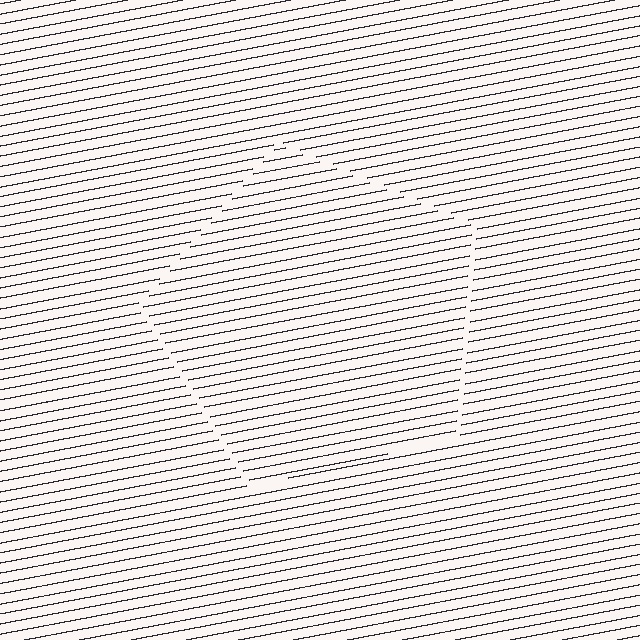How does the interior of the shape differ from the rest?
The interior of the shape contains the same grating, shifted by half a period — the contour is defined by the phase discontinuity where line-ends from the inner and outer gratings abut.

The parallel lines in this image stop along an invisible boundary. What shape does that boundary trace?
An illusory pentagon. The interior of the shape contains the same grating, shifted by half a period — the contour is defined by the phase discontinuity where line-ends from the inner and outer gratings abut.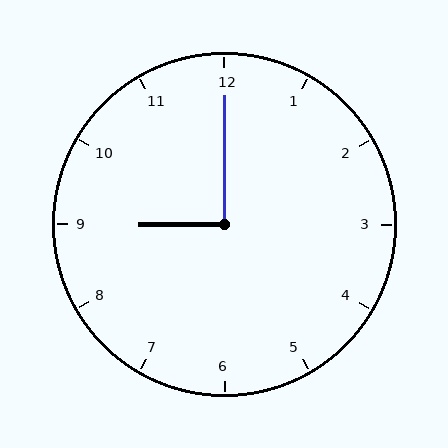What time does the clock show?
9:00.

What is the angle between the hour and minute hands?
Approximately 90 degrees.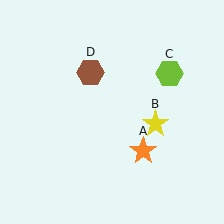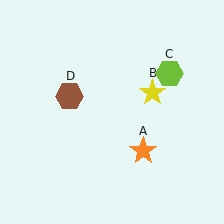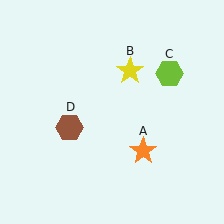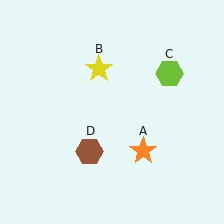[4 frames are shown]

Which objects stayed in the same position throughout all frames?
Orange star (object A) and lime hexagon (object C) remained stationary.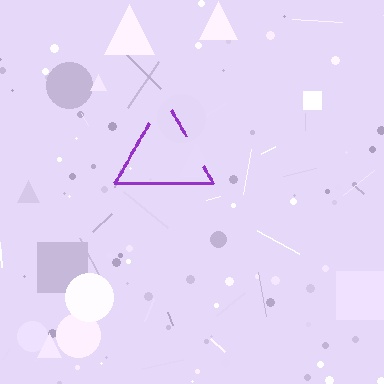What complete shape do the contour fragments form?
The contour fragments form a triangle.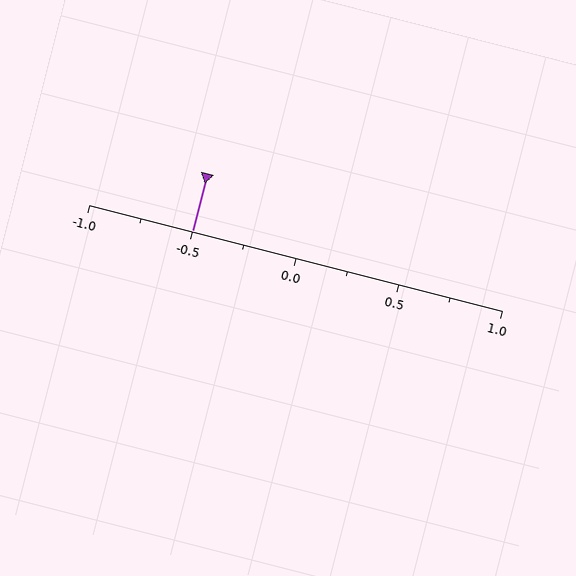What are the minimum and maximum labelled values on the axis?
The axis runs from -1.0 to 1.0.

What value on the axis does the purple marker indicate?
The marker indicates approximately -0.5.